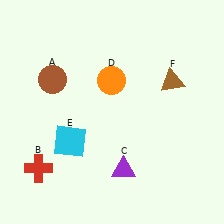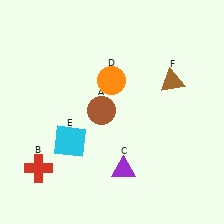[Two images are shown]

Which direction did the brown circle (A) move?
The brown circle (A) moved right.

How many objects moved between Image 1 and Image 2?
1 object moved between the two images.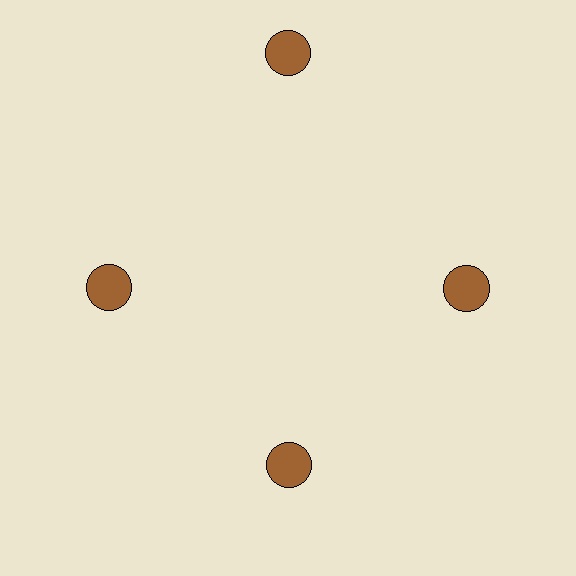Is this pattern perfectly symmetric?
No. The 4 brown circles are arranged in a ring, but one element near the 12 o'clock position is pushed outward from the center, breaking the 4-fold rotational symmetry.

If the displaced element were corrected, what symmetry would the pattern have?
It would have 4-fold rotational symmetry — the pattern would map onto itself every 90 degrees.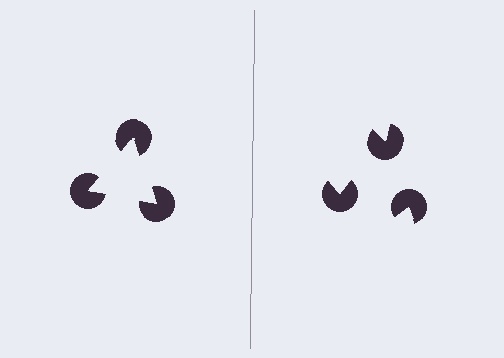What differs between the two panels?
The pac-man discs are positioned identically on both sides; only the wedge orientations differ. On the left they align to a triangle; on the right they are misaligned.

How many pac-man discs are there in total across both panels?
6 — 3 on each side.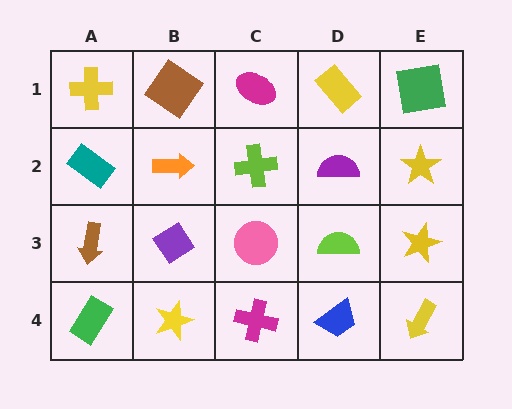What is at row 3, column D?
A lime semicircle.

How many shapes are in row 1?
5 shapes.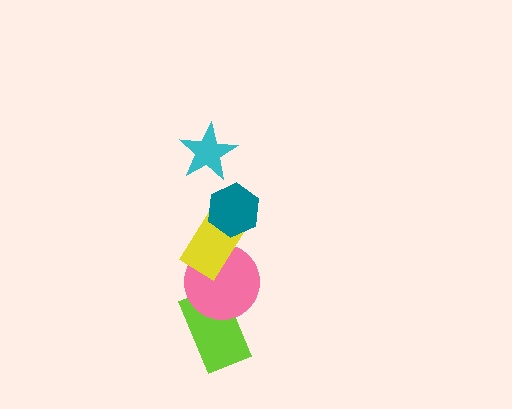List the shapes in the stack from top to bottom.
From top to bottom: the cyan star, the teal hexagon, the yellow rectangle, the pink circle, the lime rectangle.